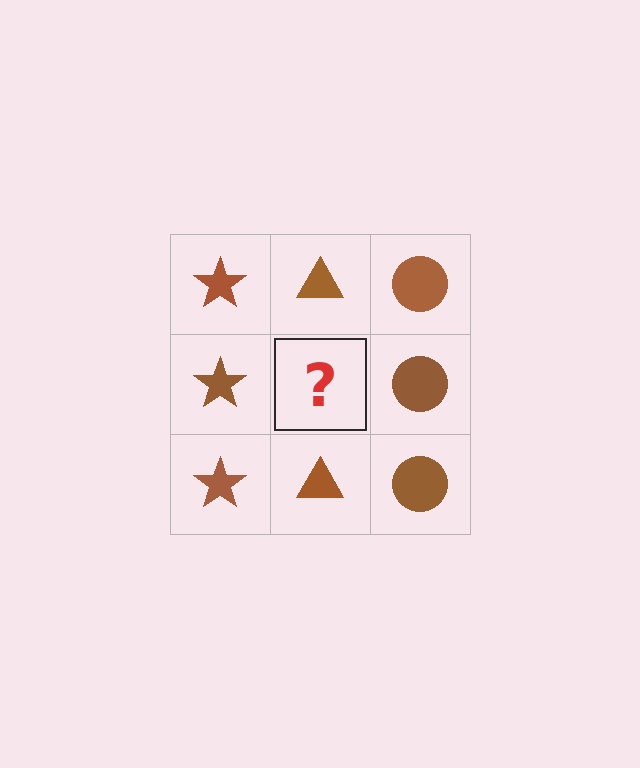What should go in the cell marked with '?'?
The missing cell should contain a brown triangle.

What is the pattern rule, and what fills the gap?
The rule is that each column has a consistent shape. The gap should be filled with a brown triangle.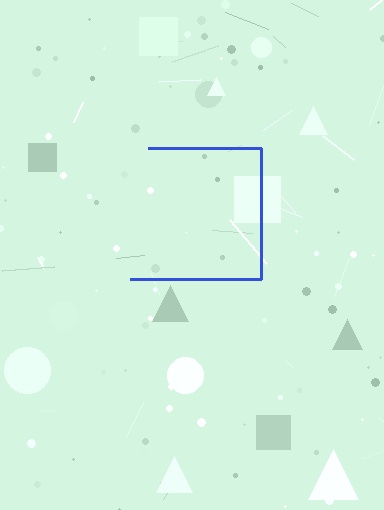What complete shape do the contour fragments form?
The contour fragments form a square.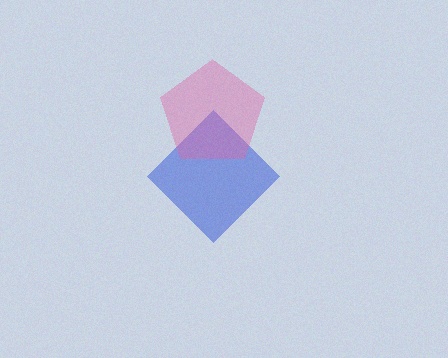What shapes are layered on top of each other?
The layered shapes are: a blue diamond, a pink pentagon.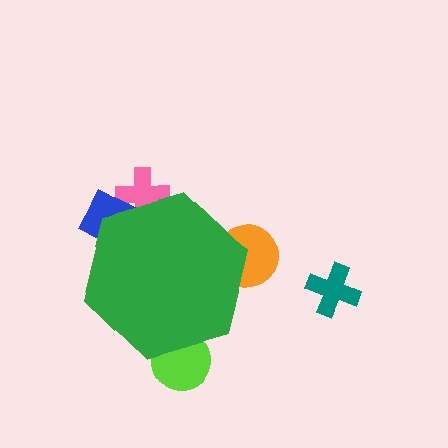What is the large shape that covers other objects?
A green hexagon.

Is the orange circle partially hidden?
Yes, the orange circle is partially hidden behind the green hexagon.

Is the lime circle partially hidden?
Yes, the lime circle is partially hidden behind the green hexagon.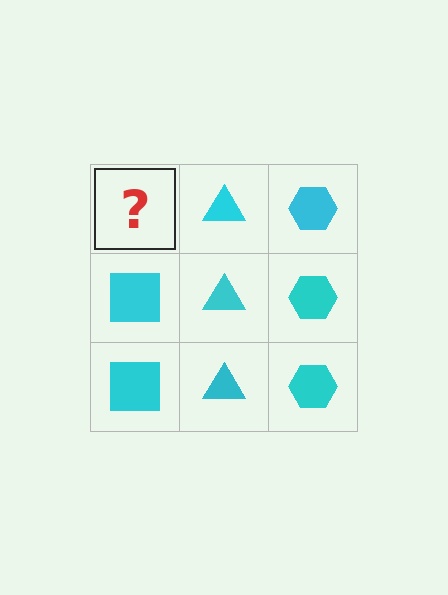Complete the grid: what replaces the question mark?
The question mark should be replaced with a cyan square.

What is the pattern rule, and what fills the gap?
The rule is that each column has a consistent shape. The gap should be filled with a cyan square.